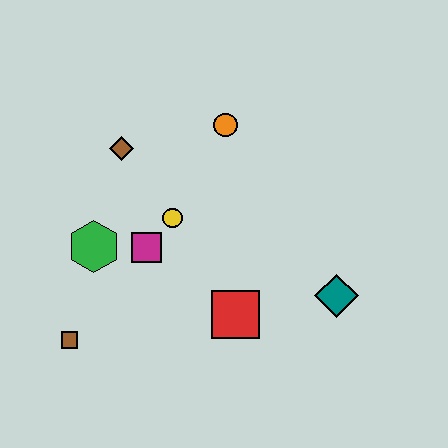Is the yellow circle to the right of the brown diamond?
Yes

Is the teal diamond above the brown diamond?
No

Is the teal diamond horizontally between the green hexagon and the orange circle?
No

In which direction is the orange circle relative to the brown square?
The orange circle is above the brown square.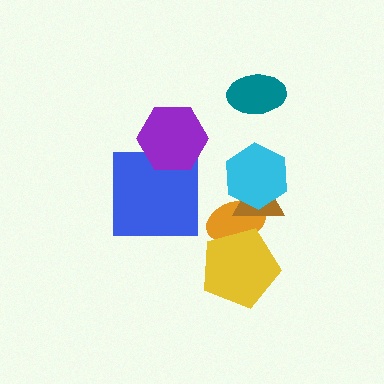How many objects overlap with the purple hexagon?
1 object overlaps with the purple hexagon.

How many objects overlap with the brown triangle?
2 objects overlap with the brown triangle.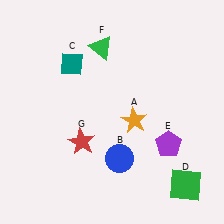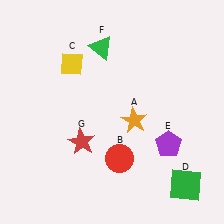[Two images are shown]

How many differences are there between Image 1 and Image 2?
There are 2 differences between the two images.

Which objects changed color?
B changed from blue to red. C changed from teal to yellow.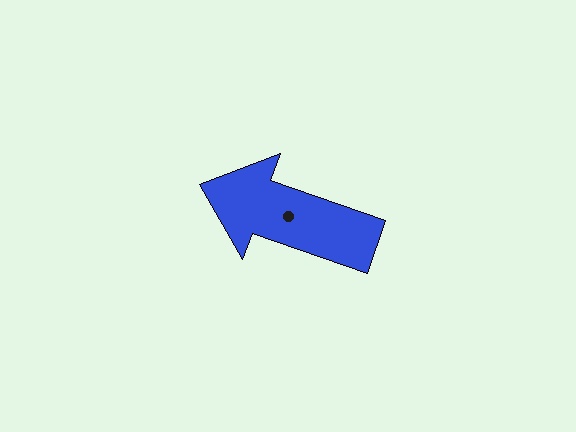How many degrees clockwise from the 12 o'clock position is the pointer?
Approximately 289 degrees.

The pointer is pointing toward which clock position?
Roughly 10 o'clock.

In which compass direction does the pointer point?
West.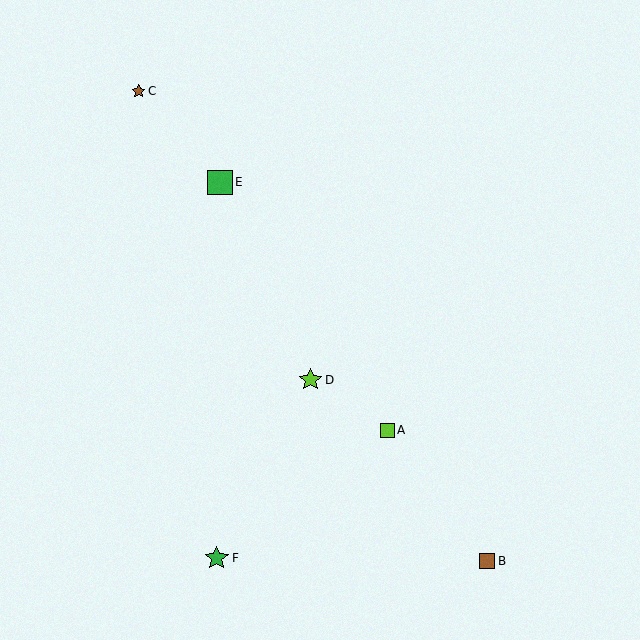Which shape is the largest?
The green square (labeled E) is the largest.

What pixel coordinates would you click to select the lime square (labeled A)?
Click at (387, 430) to select the lime square A.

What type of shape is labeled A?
Shape A is a lime square.